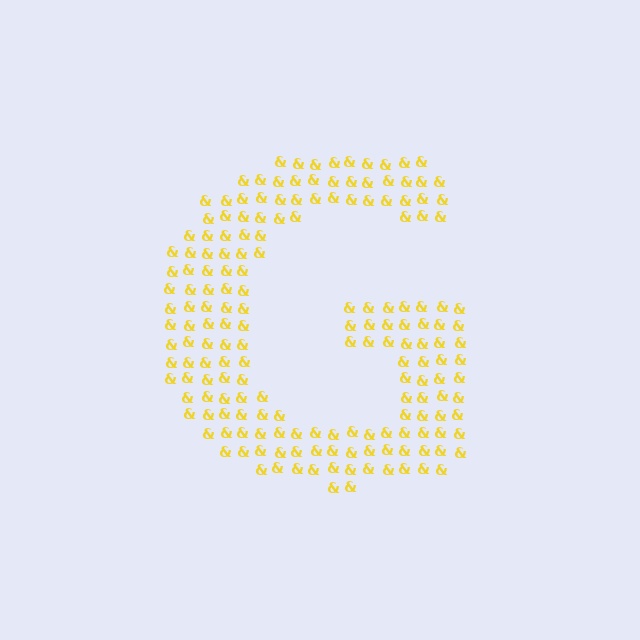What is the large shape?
The large shape is the letter G.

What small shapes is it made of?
It is made of small ampersands.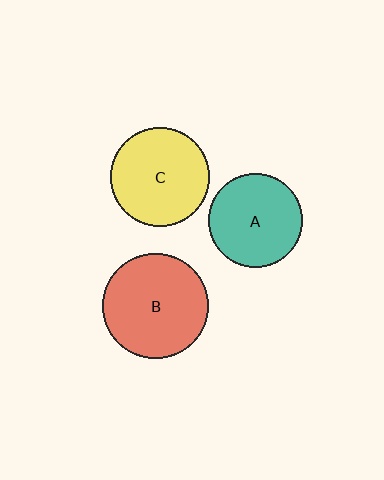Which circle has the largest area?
Circle B (red).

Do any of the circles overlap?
No, none of the circles overlap.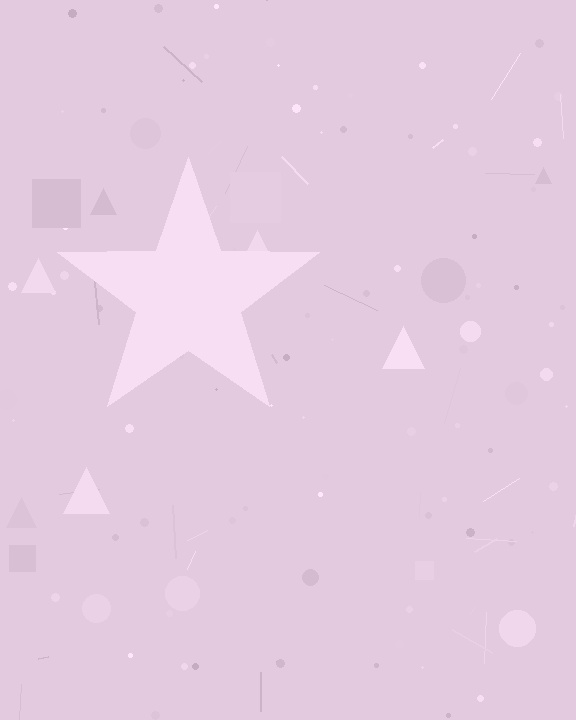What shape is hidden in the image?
A star is hidden in the image.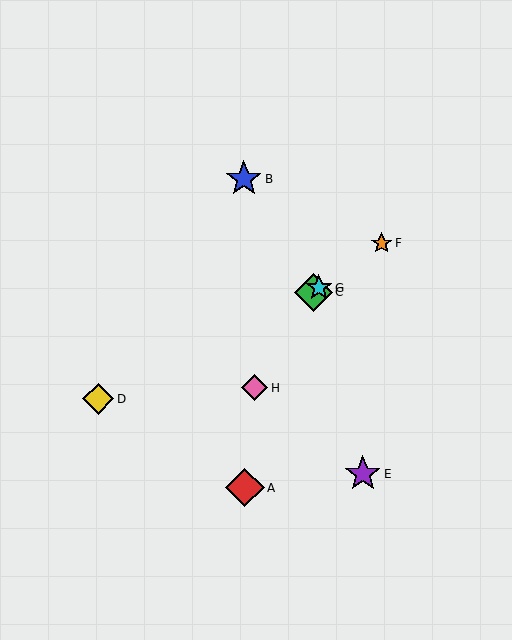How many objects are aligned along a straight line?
3 objects (C, F, G) are aligned along a straight line.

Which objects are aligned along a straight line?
Objects C, F, G are aligned along a straight line.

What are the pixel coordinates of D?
Object D is at (98, 399).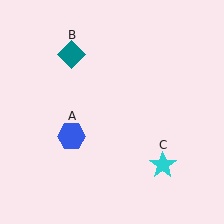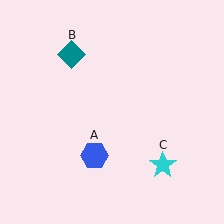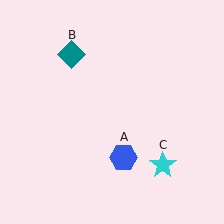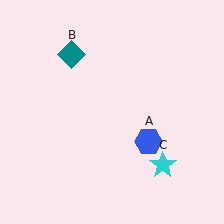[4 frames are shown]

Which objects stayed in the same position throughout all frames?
Teal diamond (object B) and cyan star (object C) remained stationary.